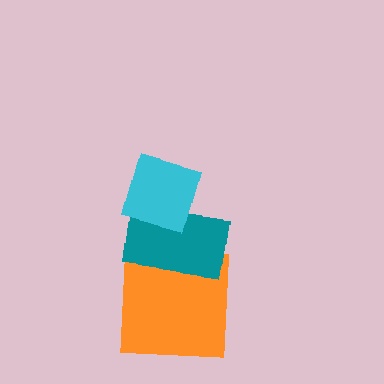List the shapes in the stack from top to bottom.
From top to bottom: the cyan diamond, the teal rectangle, the orange square.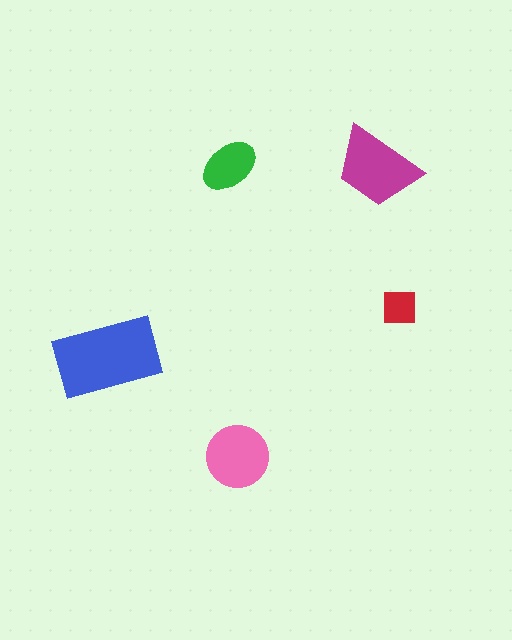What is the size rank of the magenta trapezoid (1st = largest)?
2nd.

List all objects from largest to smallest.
The blue rectangle, the magenta trapezoid, the pink circle, the green ellipse, the red square.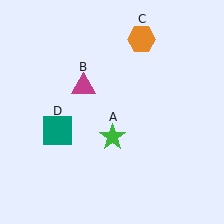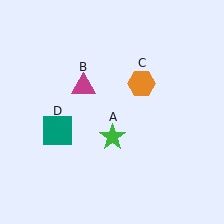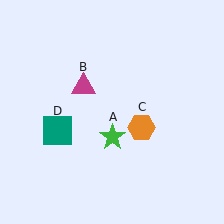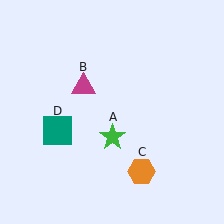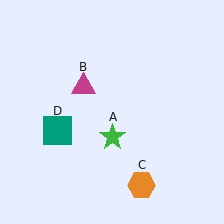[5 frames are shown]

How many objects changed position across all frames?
1 object changed position: orange hexagon (object C).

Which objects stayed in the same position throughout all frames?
Green star (object A) and magenta triangle (object B) and teal square (object D) remained stationary.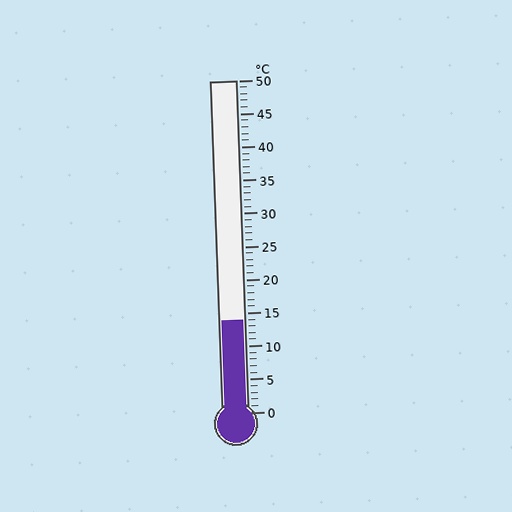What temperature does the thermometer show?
The thermometer shows approximately 14°C.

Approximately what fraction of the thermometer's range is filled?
The thermometer is filled to approximately 30% of its range.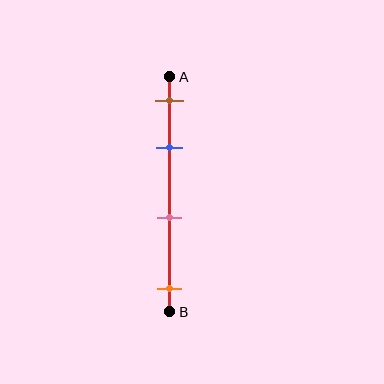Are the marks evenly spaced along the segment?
No, the marks are not evenly spaced.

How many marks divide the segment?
There are 4 marks dividing the segment.